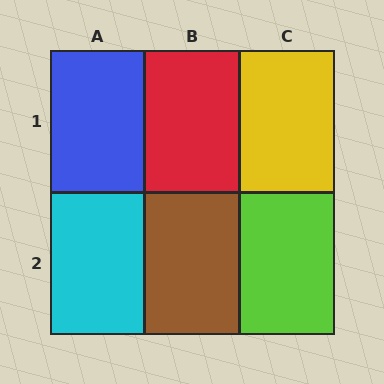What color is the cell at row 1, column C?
Yellow.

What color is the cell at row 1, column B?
Red.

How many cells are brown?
1 cell is brown.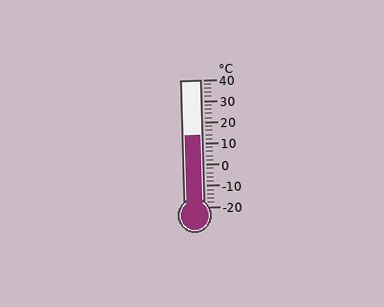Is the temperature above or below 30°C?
The temperature is below 30°C.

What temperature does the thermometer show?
The thermometer shows approximately 14°C.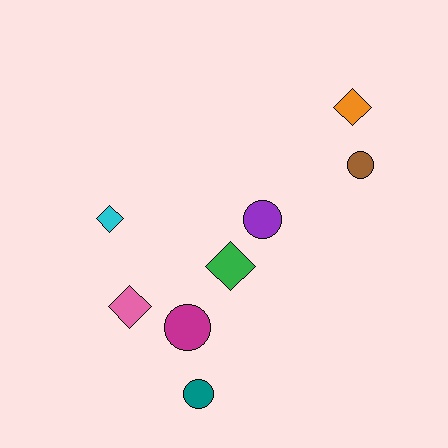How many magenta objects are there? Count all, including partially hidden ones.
There is 1 magenta object.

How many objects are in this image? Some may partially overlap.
There are 8 objects.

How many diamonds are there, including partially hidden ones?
There are 4 diamonds.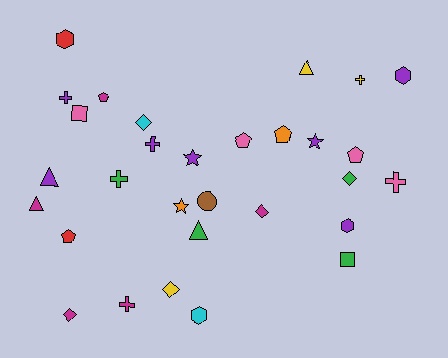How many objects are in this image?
There are 30 objects.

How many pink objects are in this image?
There are 4 pink objects.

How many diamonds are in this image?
There are 5 diamonds.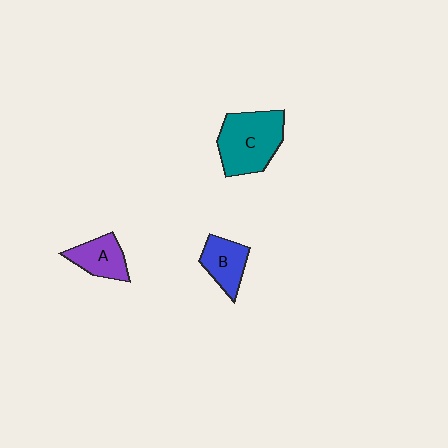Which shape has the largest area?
Shape C (teal).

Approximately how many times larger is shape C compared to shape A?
Approximately 1.8 times.